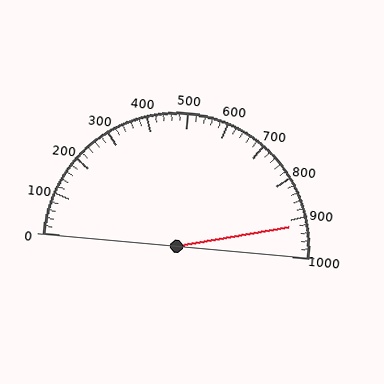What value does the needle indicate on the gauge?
The needle indicates approximately 920.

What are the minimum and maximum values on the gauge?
The gauge ranges from 0 to 1000.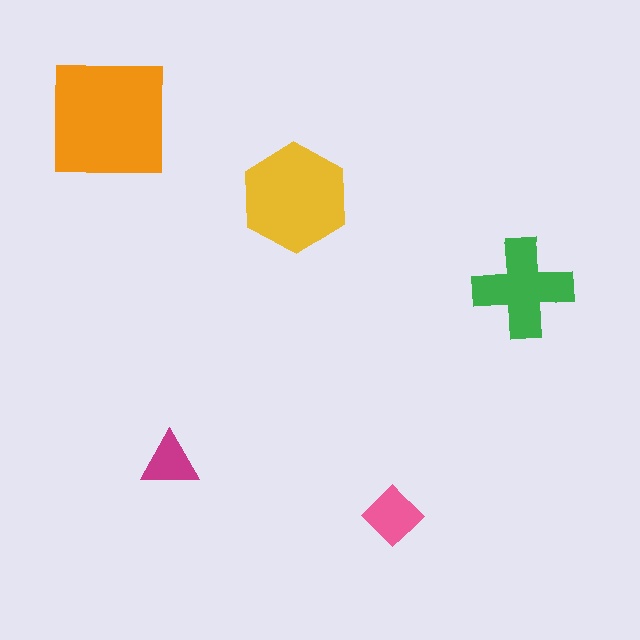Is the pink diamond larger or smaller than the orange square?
Smaller.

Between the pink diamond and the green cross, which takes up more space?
The green cross.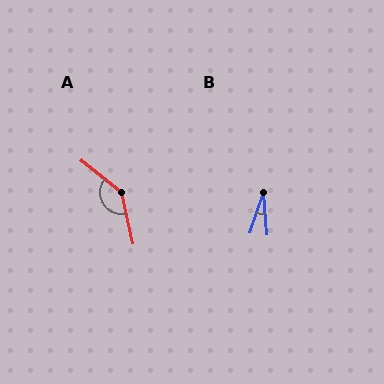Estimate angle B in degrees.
Approximately 22 degrees.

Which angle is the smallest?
B, at approximately 22 degrees.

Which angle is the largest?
A, at approximately 141 degrees.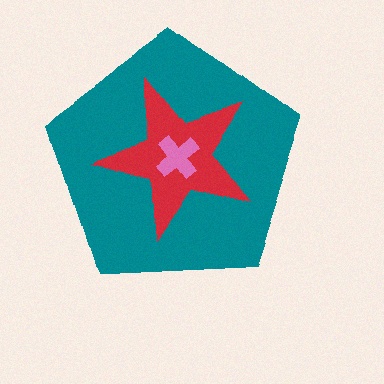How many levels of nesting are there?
3.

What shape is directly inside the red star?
The pink cross.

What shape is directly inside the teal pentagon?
The red star.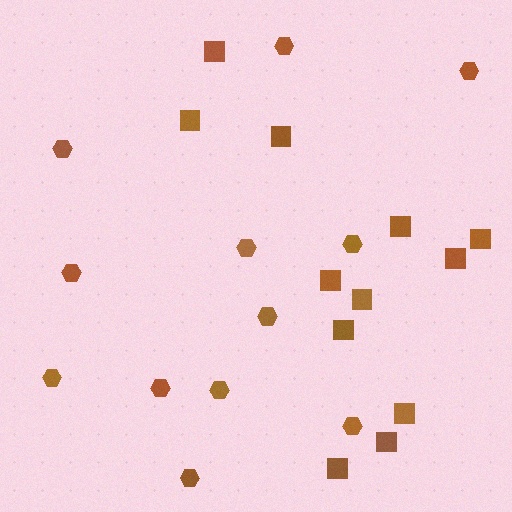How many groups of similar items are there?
There are 2 groups: one group of squares (12) and one group of hexagons (12).